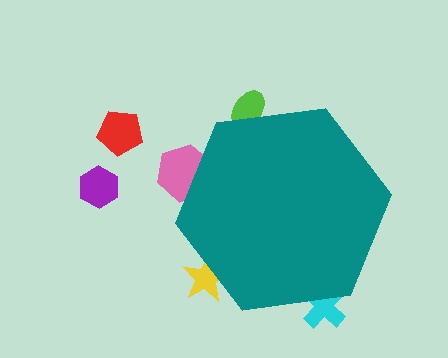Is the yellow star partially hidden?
Yes, the yellow star is partially hidden behind the teal hexagon.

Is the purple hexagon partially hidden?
No, the purple hexagon is fully visible.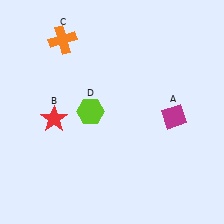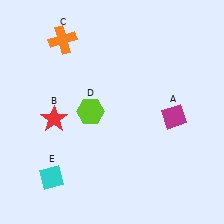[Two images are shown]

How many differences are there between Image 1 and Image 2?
There is 1 difference between the two images.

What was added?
A cyan diamond (E) was added in Image 2.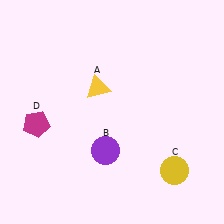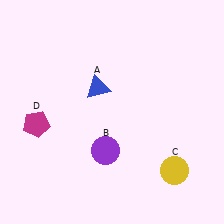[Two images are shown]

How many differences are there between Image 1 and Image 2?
There is 1 difference between the two images.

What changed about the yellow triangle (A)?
In Image 1, A is yellow. In Image 2, it changed to blue.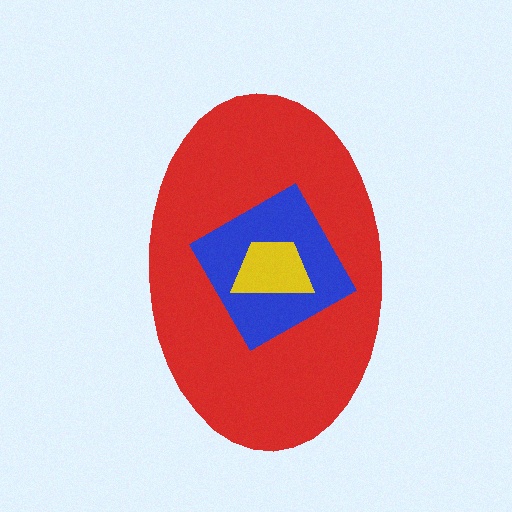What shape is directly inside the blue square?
The yellow trapezoid.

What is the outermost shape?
The red ellipse.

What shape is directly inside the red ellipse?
The blue square.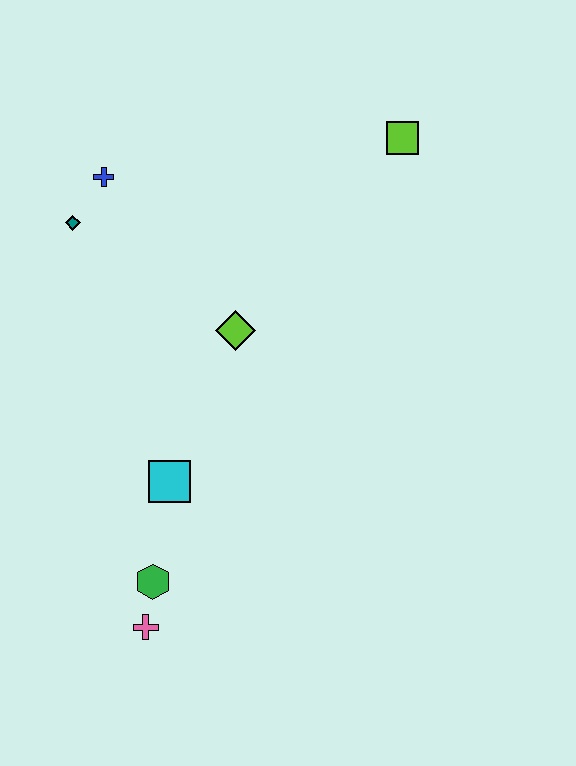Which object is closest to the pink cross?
The green hexagon is closest to the pink cross.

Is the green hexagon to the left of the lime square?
Yes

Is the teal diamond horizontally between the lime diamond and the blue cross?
No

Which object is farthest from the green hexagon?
The lime square is farthest from the green hexagon.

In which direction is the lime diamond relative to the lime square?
The lime diamond is below the lime square.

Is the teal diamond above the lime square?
No